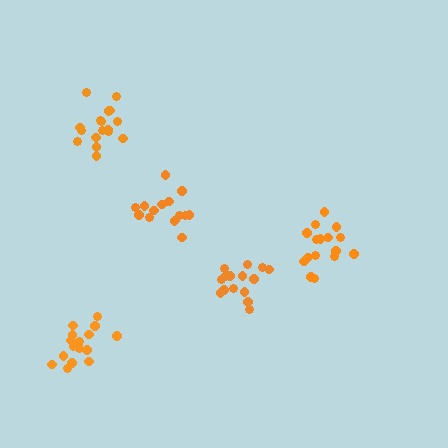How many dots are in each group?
Group 1: 16 dots, Group 2: 15 dots, Group 3: 16 dots, Group 4: 17 dots, Group 5: 15 dots (79 total).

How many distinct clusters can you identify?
There are 5 distinct clusters.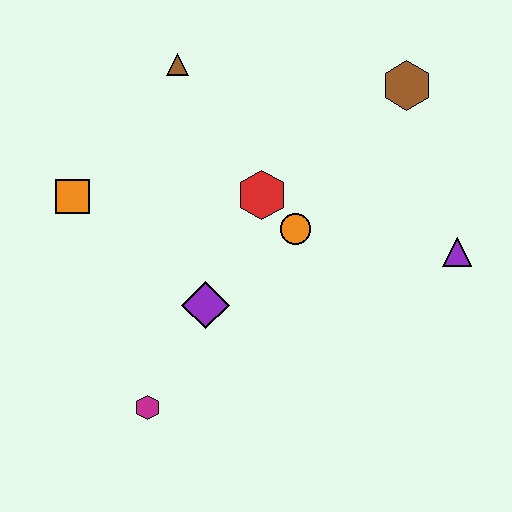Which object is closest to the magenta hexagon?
The purple diamond is closest to the magenta hexagon.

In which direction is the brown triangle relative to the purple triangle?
The brown triangle is to the left of the purple triangle.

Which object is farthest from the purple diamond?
The brown hexagon is farthest from the purple diamond.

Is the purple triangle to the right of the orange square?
Yes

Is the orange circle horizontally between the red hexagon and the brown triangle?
No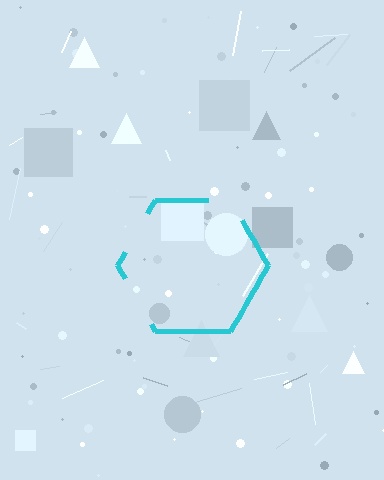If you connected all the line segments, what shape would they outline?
They would outline a hexagon.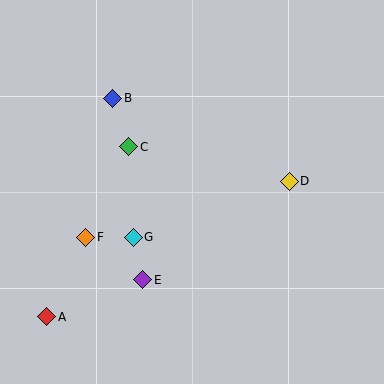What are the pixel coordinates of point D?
Point D is at (289, 181).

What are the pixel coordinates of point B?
Point B is at (113, 98).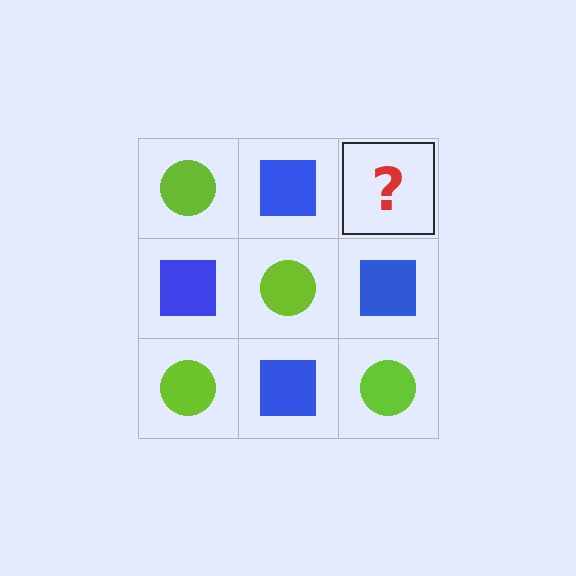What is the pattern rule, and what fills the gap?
The rule is that it alternates lime circle and blue square in a checkerboard pattern. The gap should be filled with a lime circle.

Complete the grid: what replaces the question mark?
The question mark should be replaced with a lime circle.